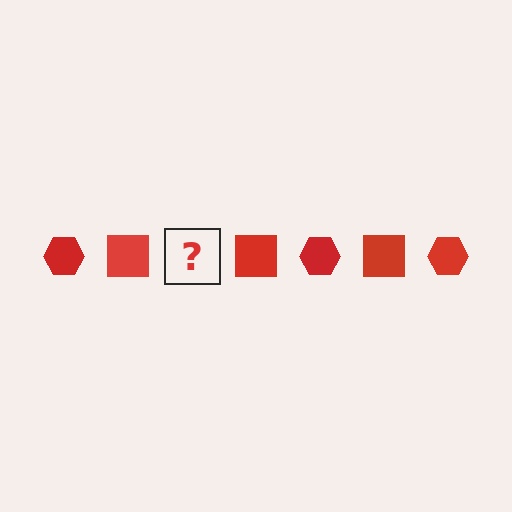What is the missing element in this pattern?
The missing element is a red hexagon.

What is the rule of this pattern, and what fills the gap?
The rule is that the pattern cycles through hexagon, square shapes in red. The gap should be filled with a red hexagon.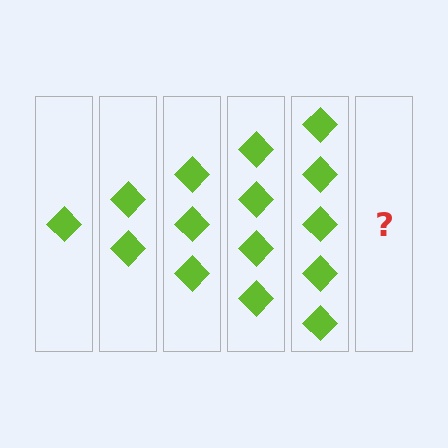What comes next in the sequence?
The next element should be 6 diamonds.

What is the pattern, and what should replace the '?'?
The pattern is that each step adds one more diamond. The '?' should be 6 diamonds.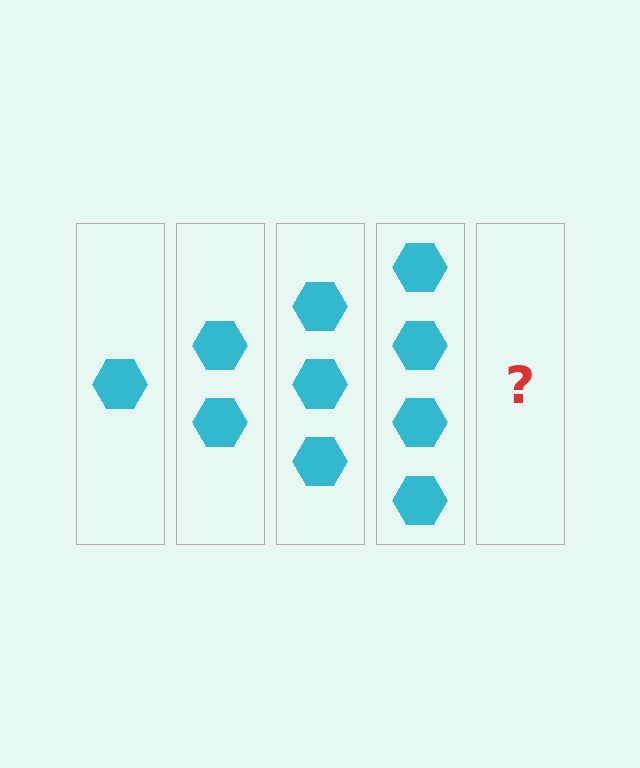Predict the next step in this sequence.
The next step is 5 hexagons.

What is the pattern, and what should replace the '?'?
The pattern is that each step adds one more hexagon. The '?' should be 5 hexagons.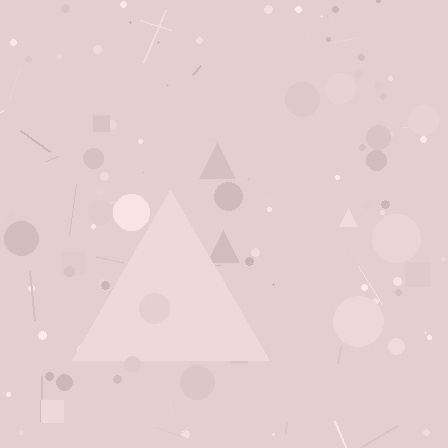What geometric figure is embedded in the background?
A triangle is embedded in the background.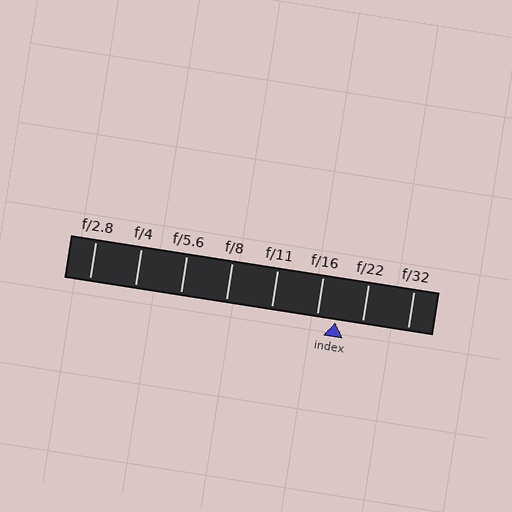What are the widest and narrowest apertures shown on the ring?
The widest aperture shown is f/2.8 and the narrowest is f/32.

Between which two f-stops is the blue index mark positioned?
The index mark is between f/16 and f/22.